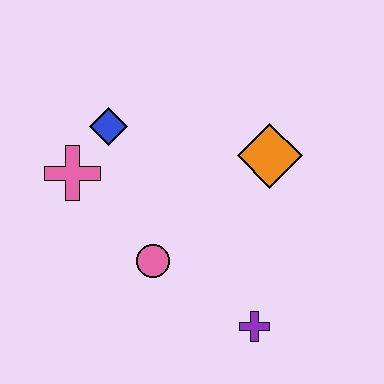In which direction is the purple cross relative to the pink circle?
The purple cross is to the right of the pink circle.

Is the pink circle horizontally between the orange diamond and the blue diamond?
Yes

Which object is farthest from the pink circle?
The orange diamond is farthest from the pink circle.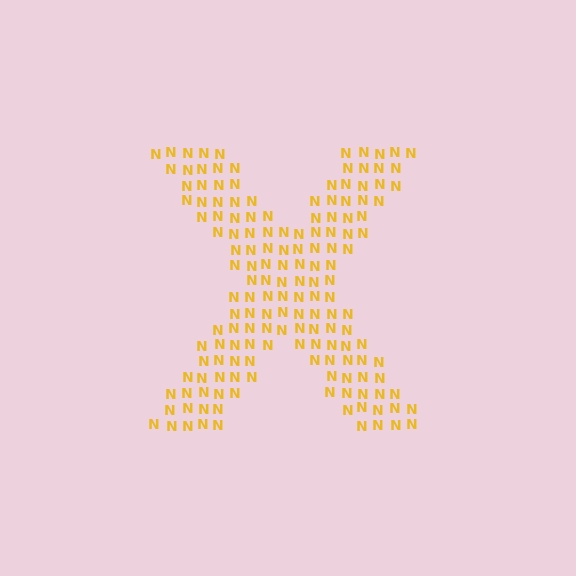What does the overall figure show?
The overall figure shows the letter X.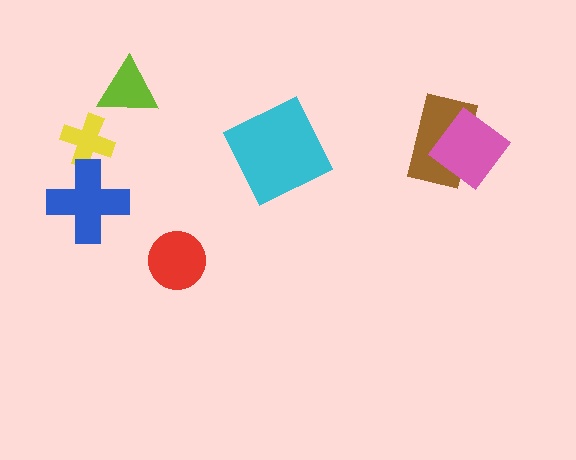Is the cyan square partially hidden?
No, no other shape covers it.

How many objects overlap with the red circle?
0 objects overlap with the red circle.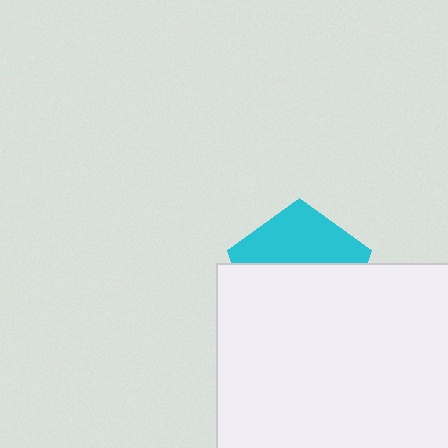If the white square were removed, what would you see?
You would see the complete cyan pentagon.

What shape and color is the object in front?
The object in front is a white square.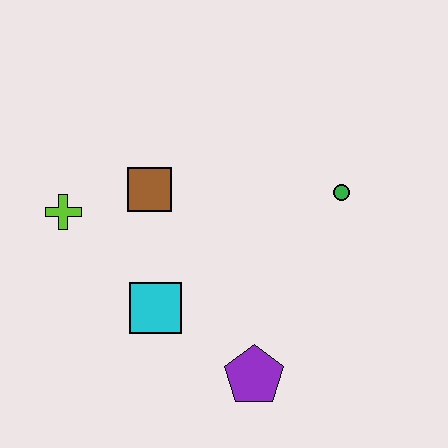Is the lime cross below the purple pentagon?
No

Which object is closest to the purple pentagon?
The cyan square is closest to the purple pentagon.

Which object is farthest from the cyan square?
The green circle is farthest from the cyan square.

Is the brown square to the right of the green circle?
No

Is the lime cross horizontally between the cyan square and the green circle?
No